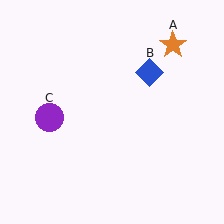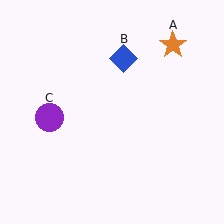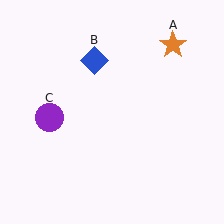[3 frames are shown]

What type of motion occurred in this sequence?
The blue diamond (object B) rotated counterclockwise around the center of the scene.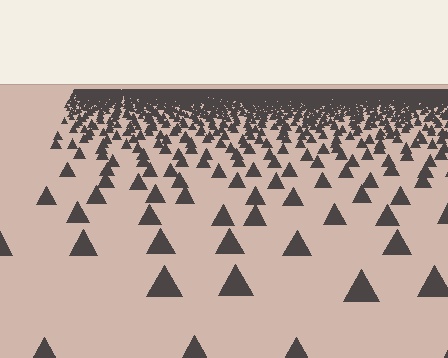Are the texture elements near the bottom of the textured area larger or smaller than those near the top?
Larger. Near the bottom, elements are closer to the viewer and appear at a bigger on-screen size.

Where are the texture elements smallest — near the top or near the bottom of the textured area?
Near the top.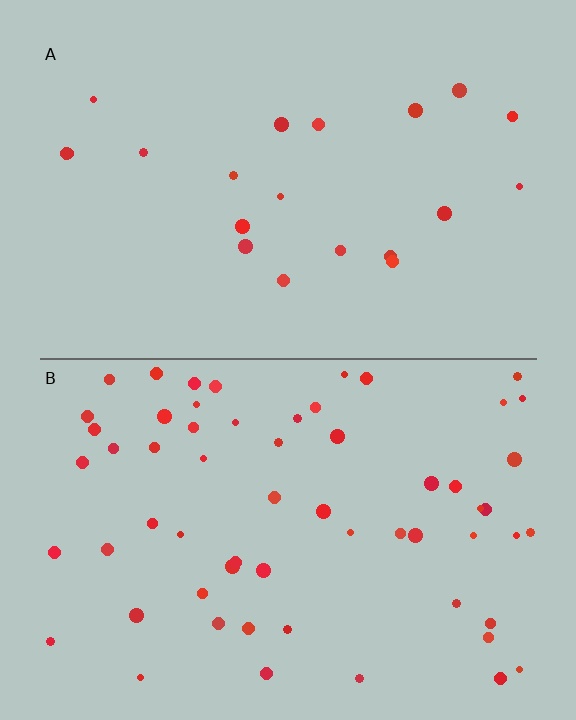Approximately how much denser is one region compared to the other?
Approximately 3.0× — region B over region A.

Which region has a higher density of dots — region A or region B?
B (the bottom).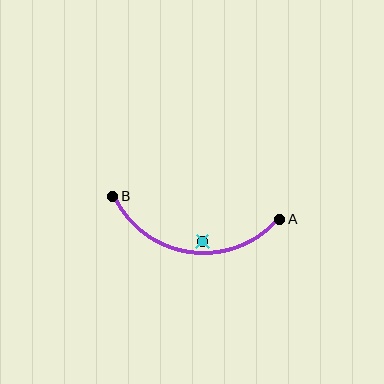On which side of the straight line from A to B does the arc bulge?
The arc bulges below the straight line connecting A and B.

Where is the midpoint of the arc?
The arc midpoint is the point on the curve farthest from the straight line joining A and B. It sits below that line.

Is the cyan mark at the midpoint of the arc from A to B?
No — the cyan mark does not lie on the arc at all. It sits slightly inside the curve.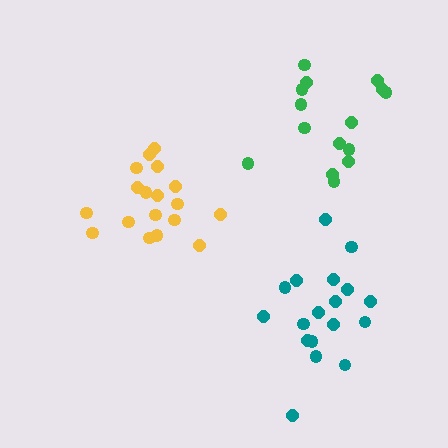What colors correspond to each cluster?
The clusters are colored: yellow, teal, green.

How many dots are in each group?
Group 1: 18 dots, Group 2: 18 dots, Group 3: 15 dots (51 total).